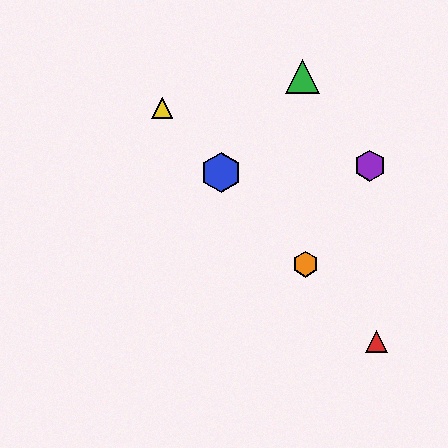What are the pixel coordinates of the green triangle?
The green triangle is at (303, 76).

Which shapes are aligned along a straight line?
The red triangle, the blue hexagon, the yellow triangle, the orange hexagon are aligned along a straight line.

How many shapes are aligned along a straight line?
4 shapes (the red triangle, the blue hexagon, the yellow triangle, the orange hexagon) are aligned along a straight line.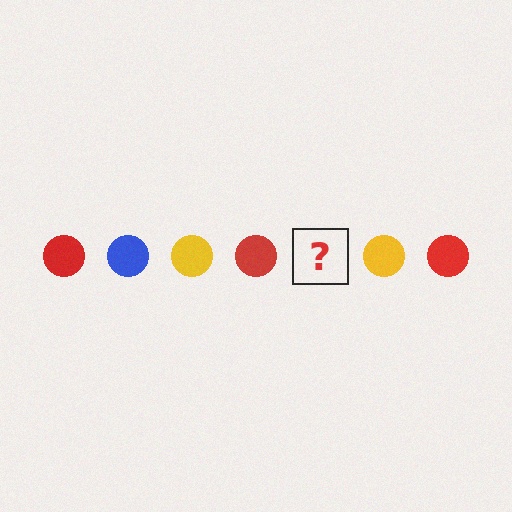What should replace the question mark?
The question mark should be replaced with a blue circle.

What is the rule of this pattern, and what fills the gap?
The rule is that the pattern cycles through red, blue, yellow circles. The gap should be filled with a blue circle.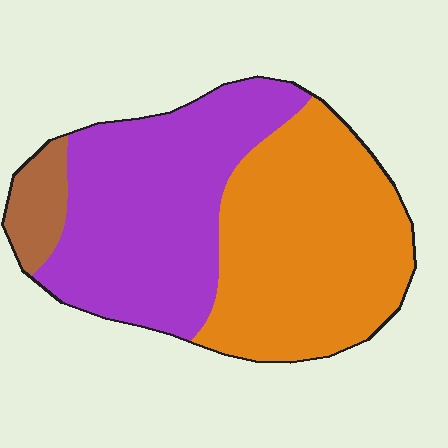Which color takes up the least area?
Brown, at roughly 5%.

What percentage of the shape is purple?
Purple covers roughly 45% of the shape.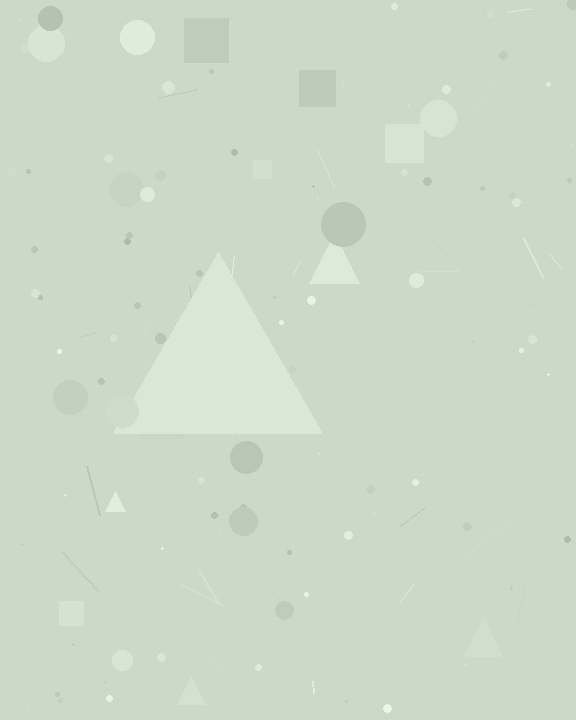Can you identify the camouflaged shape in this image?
The camouflaged shape is a triangle.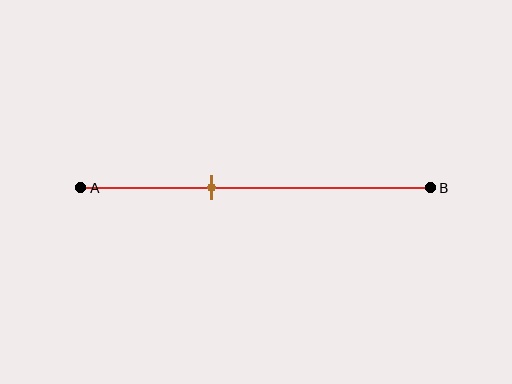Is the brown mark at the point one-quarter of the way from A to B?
No, the mark is at about 35% from A, not at the 25% one-quarter point.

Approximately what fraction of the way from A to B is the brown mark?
The brown mark is approximately 35% of the way from A to B.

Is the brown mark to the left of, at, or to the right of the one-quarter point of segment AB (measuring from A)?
The brown mark is to the right of the one-quarter point of segment AB.